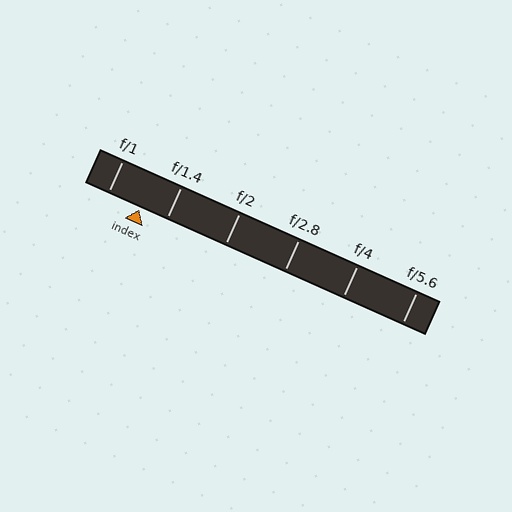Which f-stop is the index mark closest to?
The index mark is closest to f/1.4.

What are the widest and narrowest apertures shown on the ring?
The widest aperture shown is f/1 and the narrowest is f/5.6.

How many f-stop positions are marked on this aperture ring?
There are 6 f-stop positions marked.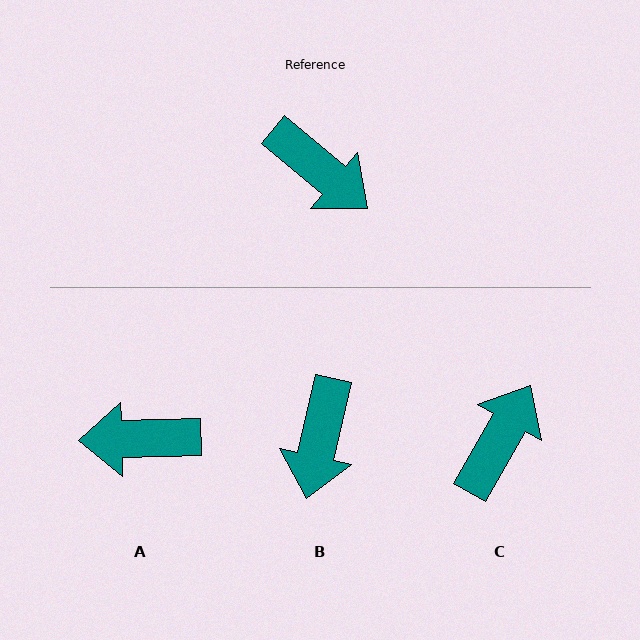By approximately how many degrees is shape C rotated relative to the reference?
Approximately 100 degrees counter-clockwise.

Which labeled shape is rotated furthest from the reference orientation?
A, about 139 degrees away.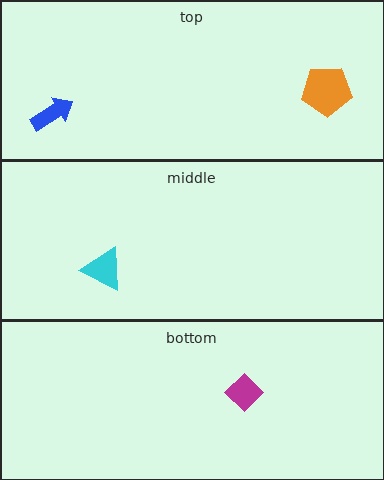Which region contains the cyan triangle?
The middle region.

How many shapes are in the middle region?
1.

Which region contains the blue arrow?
The top region.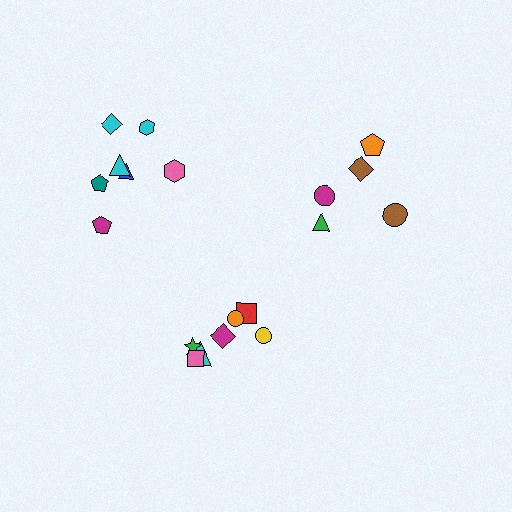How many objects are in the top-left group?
There are 7 objects.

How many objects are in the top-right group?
There are 5 objects.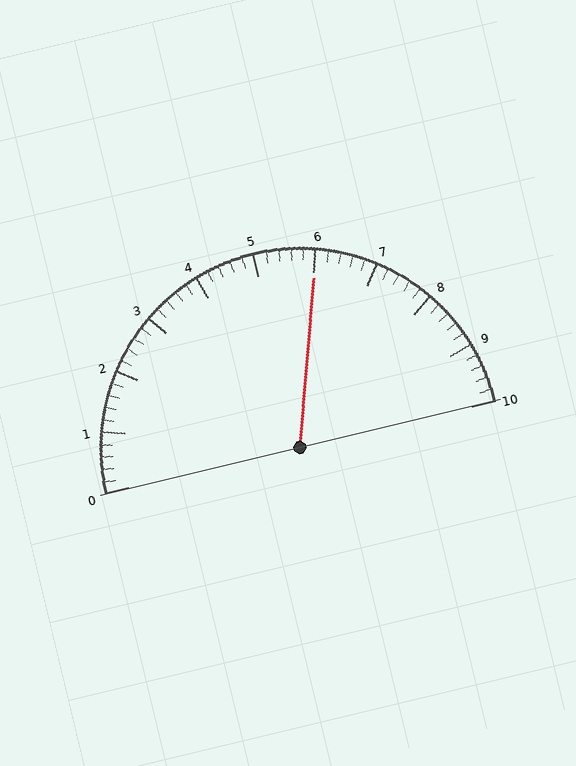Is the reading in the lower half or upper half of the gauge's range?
The reading is in the upper half of the range (0 to 10).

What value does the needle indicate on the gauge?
The needle indicates approximately 6.0.